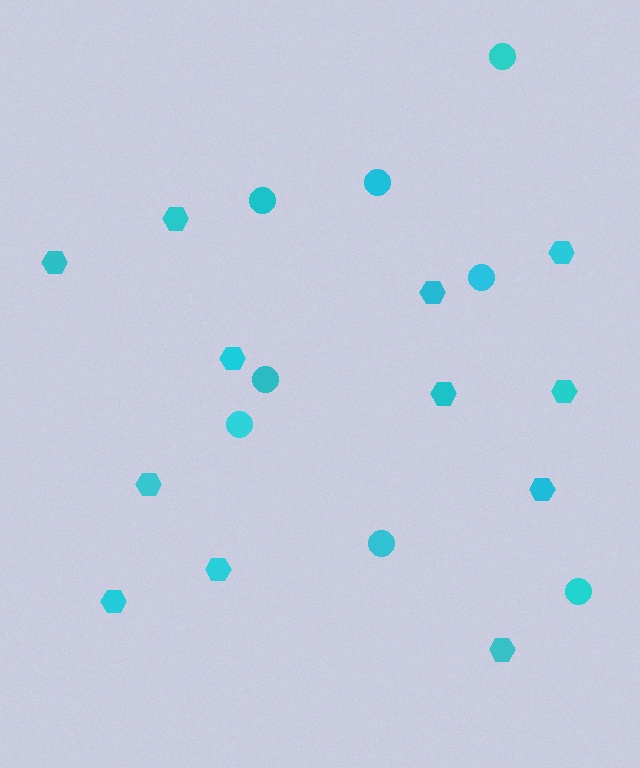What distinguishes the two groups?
There are 2 groups: one group of hexagons (12) and one group of circles (8).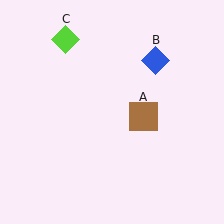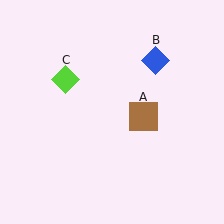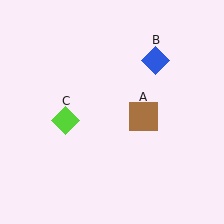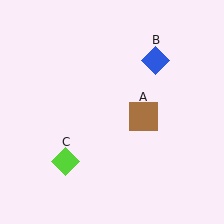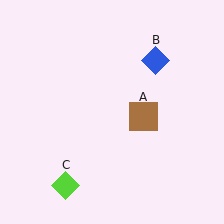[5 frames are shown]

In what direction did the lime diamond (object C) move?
The lime diamond (object C) moved down.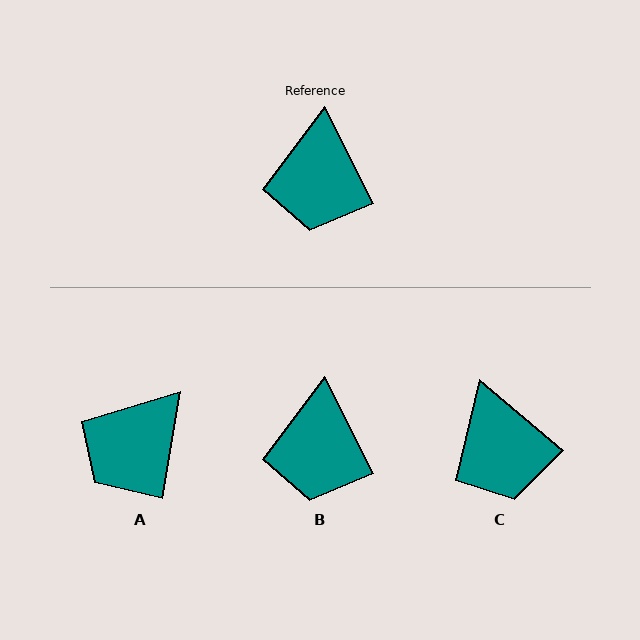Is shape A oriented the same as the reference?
No, it is off by about 36 degrees.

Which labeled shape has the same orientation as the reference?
B.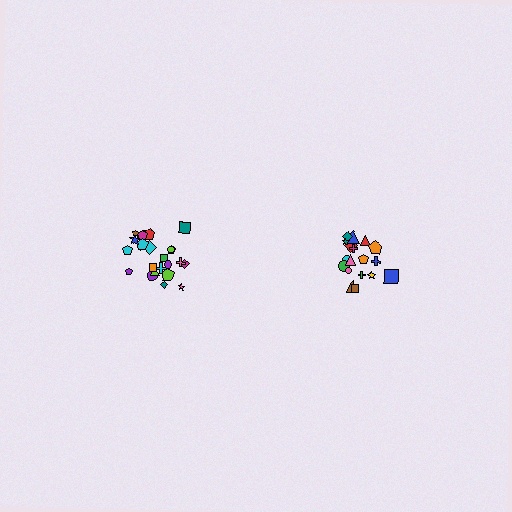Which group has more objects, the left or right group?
The left group.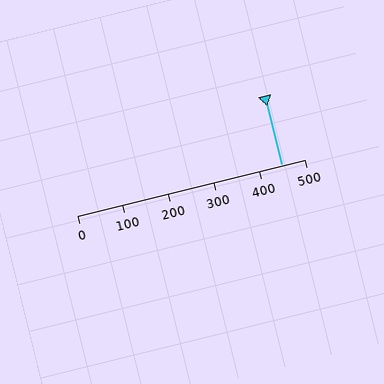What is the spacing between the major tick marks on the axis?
The major ticks are spaced 100 apart.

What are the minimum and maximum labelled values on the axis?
The axis runs from 0 to 500.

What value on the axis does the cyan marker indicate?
The marker indicates approximately 450.